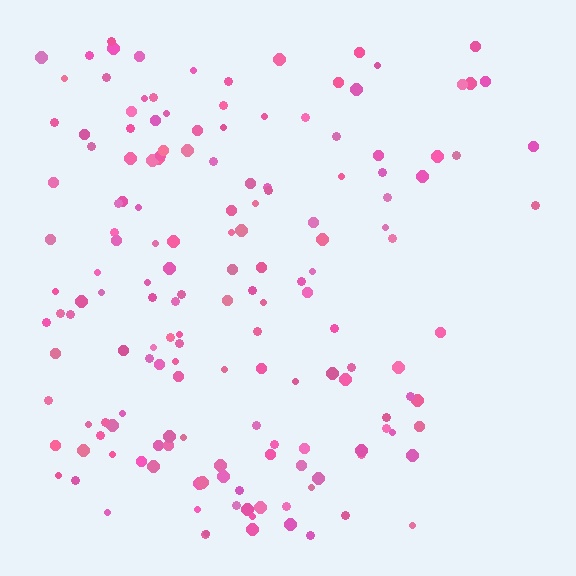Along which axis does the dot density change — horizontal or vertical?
Horizontal.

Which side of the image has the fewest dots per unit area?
The right.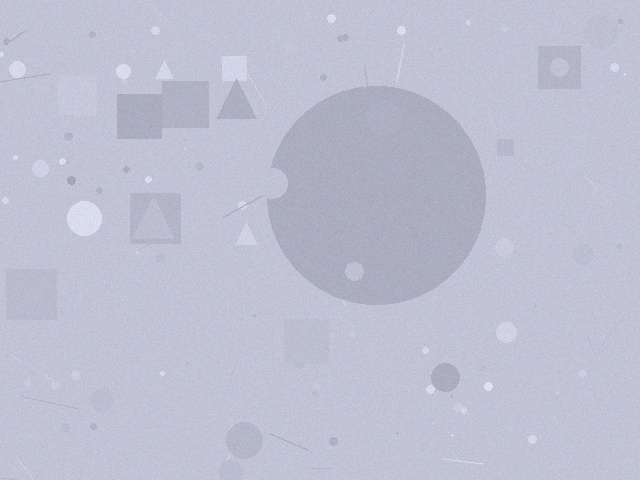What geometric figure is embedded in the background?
A circle is embedded in the background.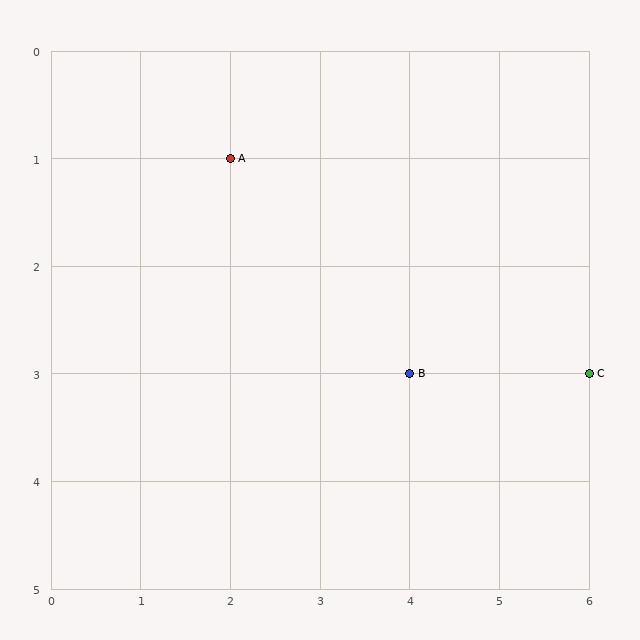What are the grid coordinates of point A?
Point A is at grid coordinates (2, 1).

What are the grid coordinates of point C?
Point C is at grid coordinates (6, 3).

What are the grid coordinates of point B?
Point B is at grid coordinates (4, 3).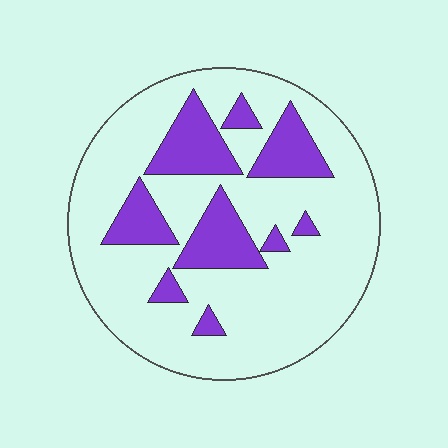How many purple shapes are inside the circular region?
9.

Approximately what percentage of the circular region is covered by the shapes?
Approximately 25%.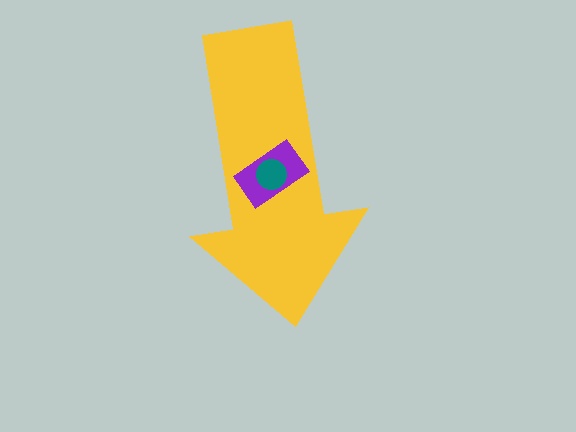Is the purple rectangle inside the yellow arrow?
Yes.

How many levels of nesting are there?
3.